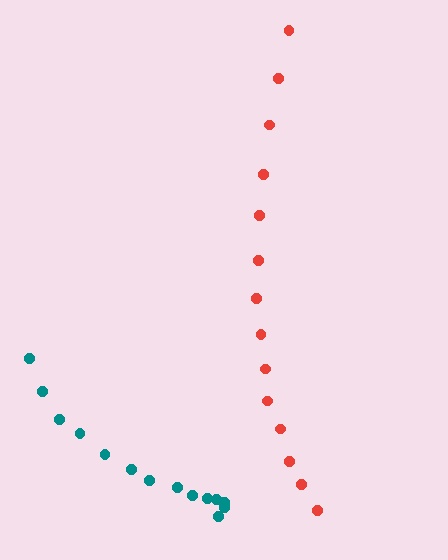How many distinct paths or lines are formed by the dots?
There are 2 distinct paths.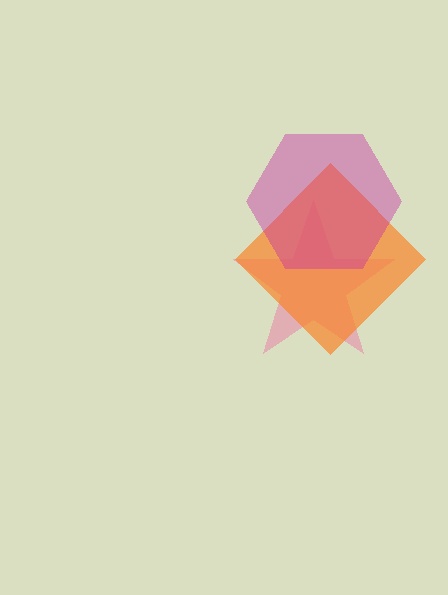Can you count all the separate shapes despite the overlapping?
Yes, there are 3 separate shapes.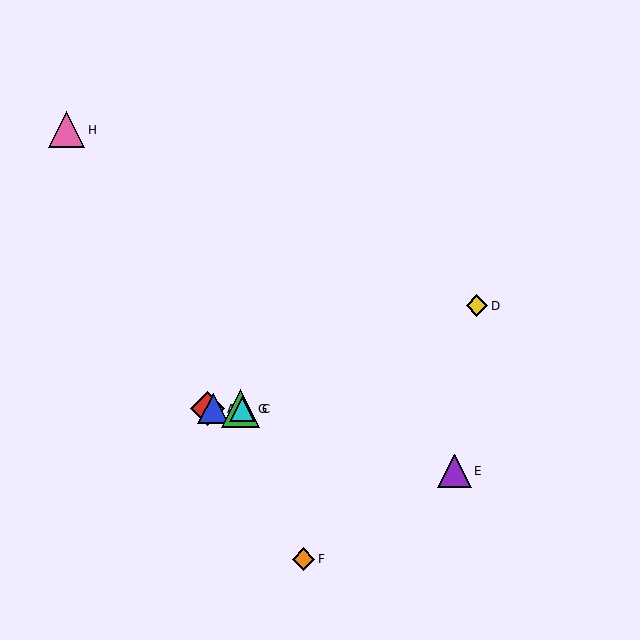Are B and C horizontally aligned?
Yes, both are at y≈409.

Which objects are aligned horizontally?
Objects A, B, C, G are aligned horizontally.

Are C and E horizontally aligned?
No, C is at y≈409 and E is at y≈471.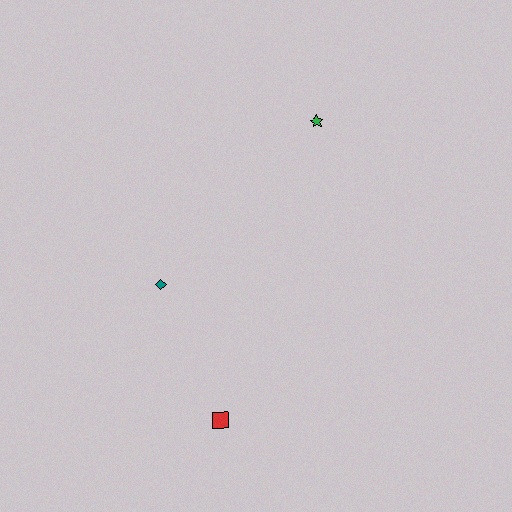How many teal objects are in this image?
There is 1 teal object.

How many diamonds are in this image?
There is 1 diamond.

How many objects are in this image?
There are 3 objects.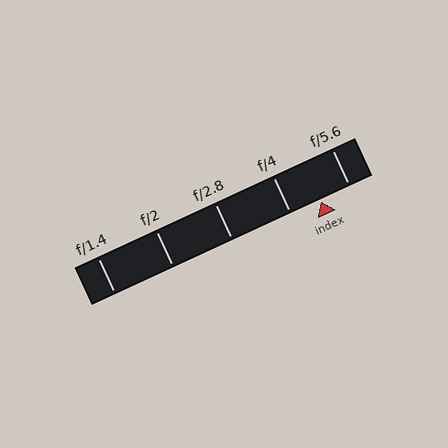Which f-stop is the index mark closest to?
The index mark is closest to f/5.6.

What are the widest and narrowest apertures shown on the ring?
The widest aperture shown is f/1.4 and the narrowest is f/5.6.